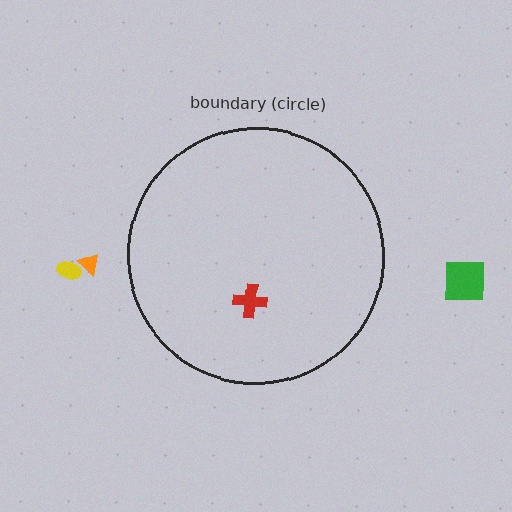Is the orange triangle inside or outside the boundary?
Outside.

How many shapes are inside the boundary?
1 inside, 3 outside.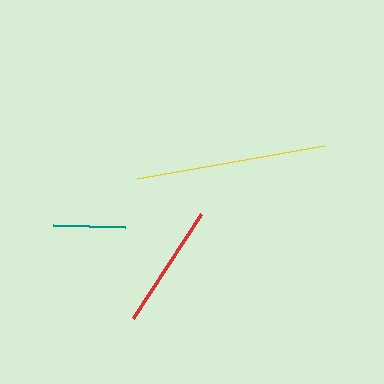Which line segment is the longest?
The yellow line is the longest at approximately 190 pixels.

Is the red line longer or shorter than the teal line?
The red line is longer than the teal line.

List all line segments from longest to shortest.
From longest to shortest: yellow, red, teal.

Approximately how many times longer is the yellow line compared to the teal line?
The yellow line is approximately 2.6 times the length of the teal line.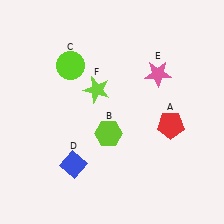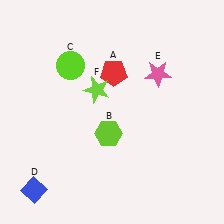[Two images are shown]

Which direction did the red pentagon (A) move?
The red pentagon (A) moved left.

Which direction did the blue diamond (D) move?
The blue diamond (D) moved left.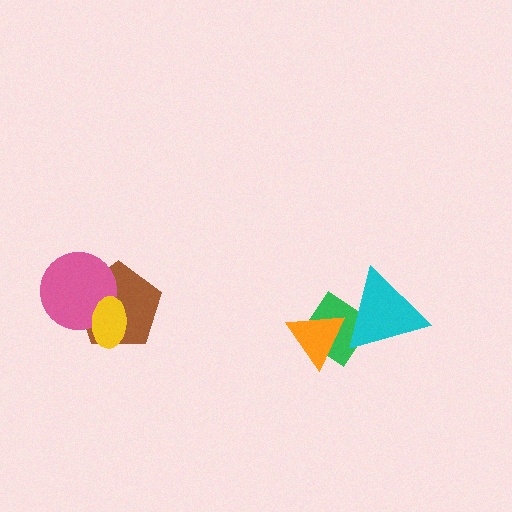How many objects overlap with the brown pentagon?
2 objects overlap with the brown pentagon.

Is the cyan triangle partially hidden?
Yes, it is partially covered by another shape.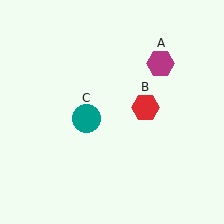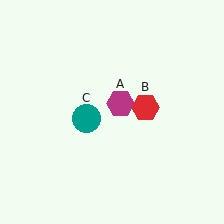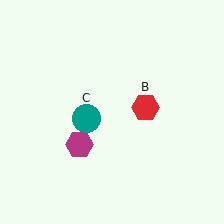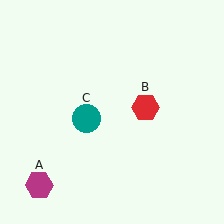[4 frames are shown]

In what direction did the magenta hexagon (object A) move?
The magenta hexagon (object A) moved down and to the left.